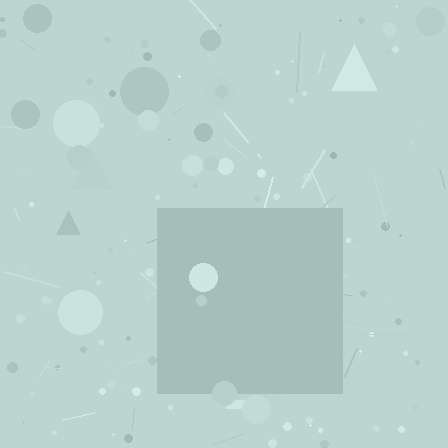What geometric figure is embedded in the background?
A square is embedded in the background.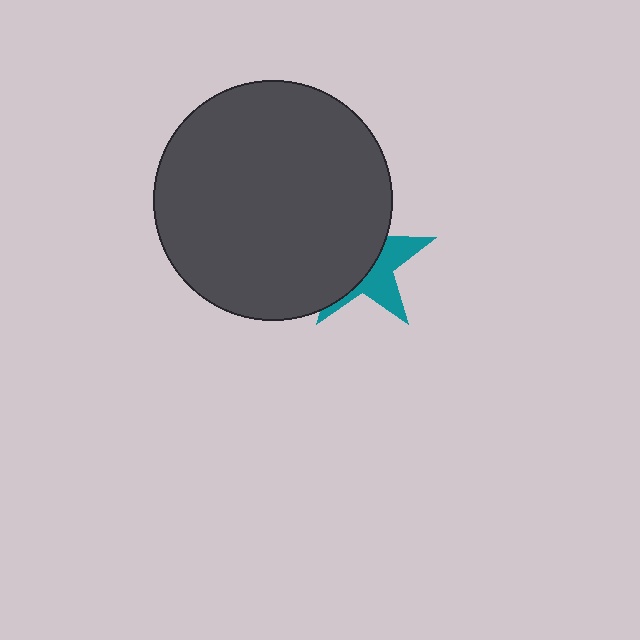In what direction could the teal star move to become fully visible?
The teal star could move right. That would shift it out from behind the dark gray circle entirely.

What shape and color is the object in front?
The object in front is a dark gray circle.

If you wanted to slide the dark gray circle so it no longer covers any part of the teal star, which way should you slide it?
Slide it left — that is the most direct way to separate the two shapes.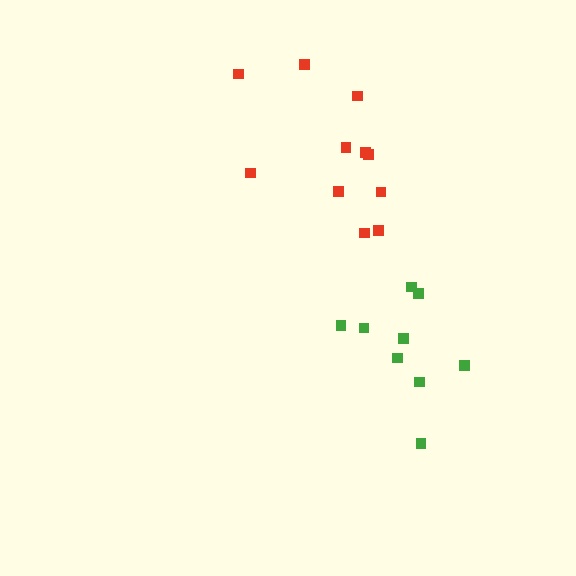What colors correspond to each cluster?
The clusters are colored: green, red.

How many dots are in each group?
Group 1: 9 dots, Group 2: 11 dots (20 total).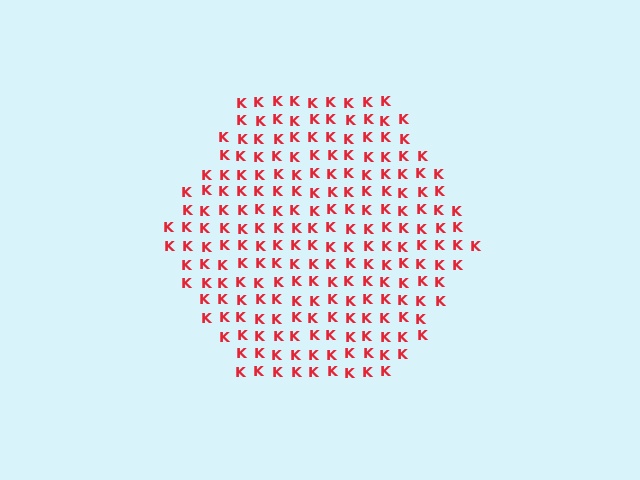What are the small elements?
The small elements are letter K's.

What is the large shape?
The large shape is a hexagon.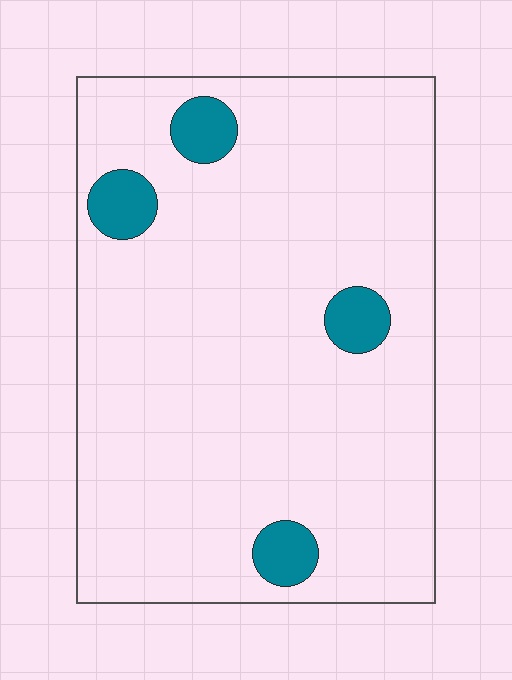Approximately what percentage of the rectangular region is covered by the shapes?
Approximately 10%.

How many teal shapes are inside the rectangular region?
4.